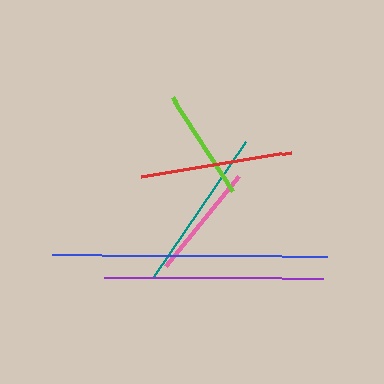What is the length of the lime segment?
The lime segment is approximately 111 pixels long.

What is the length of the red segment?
The red segment is approximately 152 pixels long.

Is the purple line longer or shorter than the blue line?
The blue line is longer than the purple line.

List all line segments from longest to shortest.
From longest to shortest: blue, purple, teal, red, pink, lime.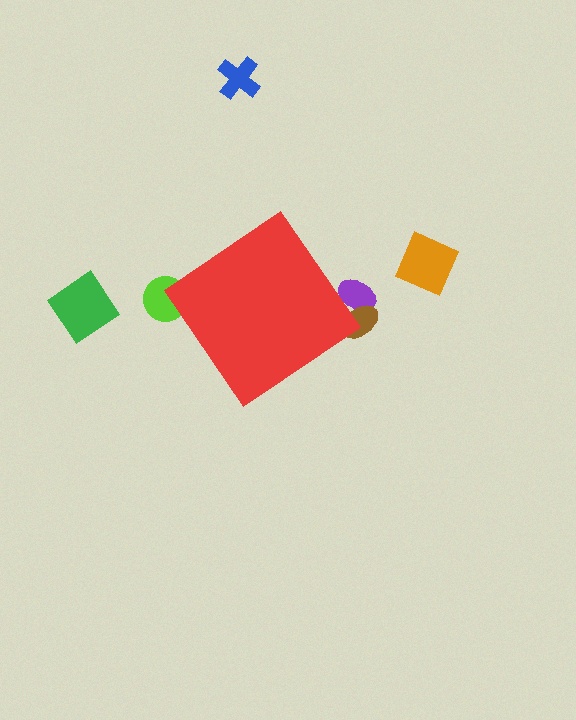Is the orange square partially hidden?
No, the orange square is fully visible.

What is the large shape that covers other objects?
A red diamond.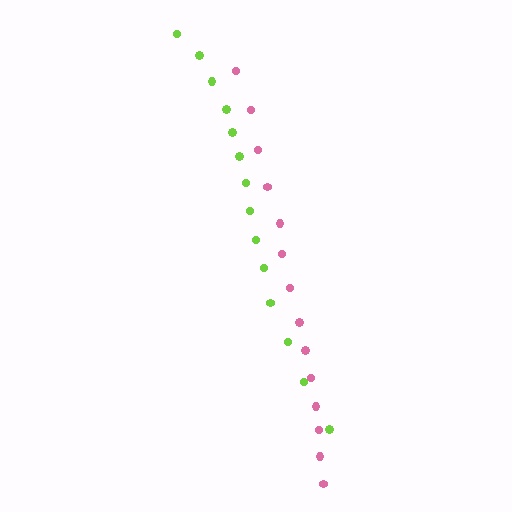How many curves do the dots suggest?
There are 2 distinct paths.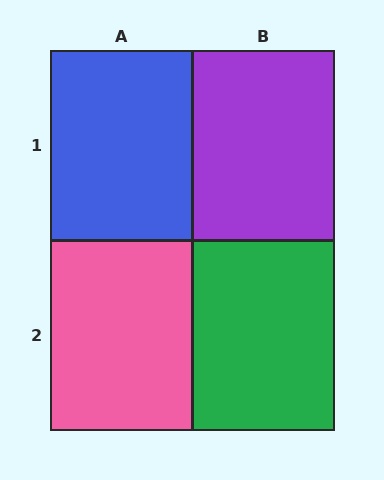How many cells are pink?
1 cell is pink.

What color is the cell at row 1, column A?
Blue.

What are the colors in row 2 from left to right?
Pink, green.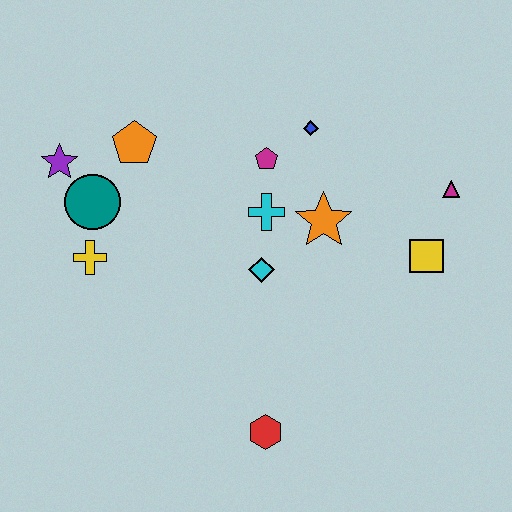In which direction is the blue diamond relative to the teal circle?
The blue diamond is to the right of the teal circle.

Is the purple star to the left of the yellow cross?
Yes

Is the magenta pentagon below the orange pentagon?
Yes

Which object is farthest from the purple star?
The magenta triangle is farthest from the purple star.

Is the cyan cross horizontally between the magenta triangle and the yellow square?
No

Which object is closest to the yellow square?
The magenta triangle is closest to the yellow square.